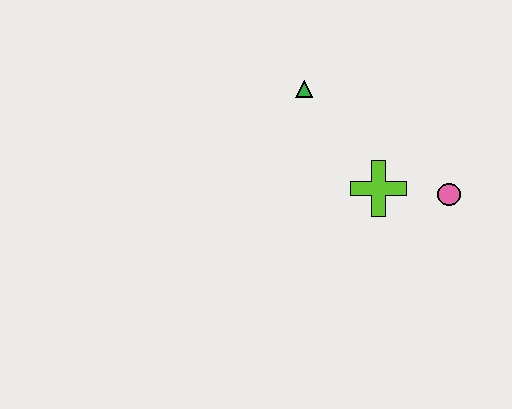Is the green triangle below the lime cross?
No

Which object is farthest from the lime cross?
The green triangle is farthest from the lime cross.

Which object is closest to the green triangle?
The lime cross is closest to the green triangle.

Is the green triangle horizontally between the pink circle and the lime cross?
No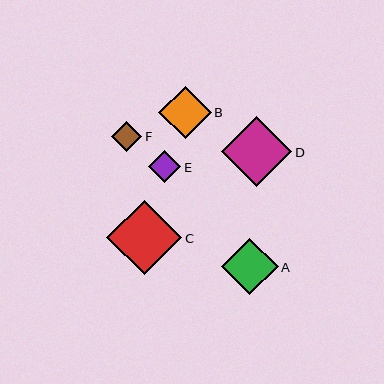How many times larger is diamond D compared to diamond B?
Diamond D is approximately 1.3 times the size of diamond B.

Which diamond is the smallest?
Diamond F is the smallest with a size of approximately 30 pixels.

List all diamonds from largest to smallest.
From largest to smallest: C, D, A, B, E, F.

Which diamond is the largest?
Diamond C is the largest with a size of approximately 75 pixels.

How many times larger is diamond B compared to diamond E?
Diamond B is approximately 1.7 times the size of diamond E.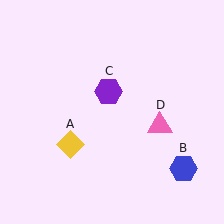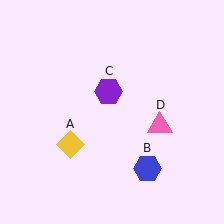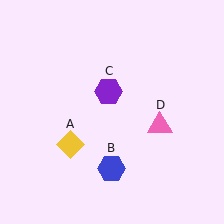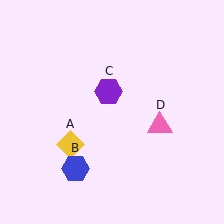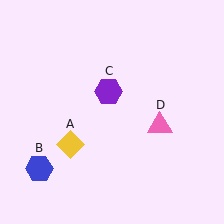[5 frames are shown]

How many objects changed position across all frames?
1 object changed position: blue hexagon (object B).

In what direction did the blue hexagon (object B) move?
The blue hexagon (object B) moved left.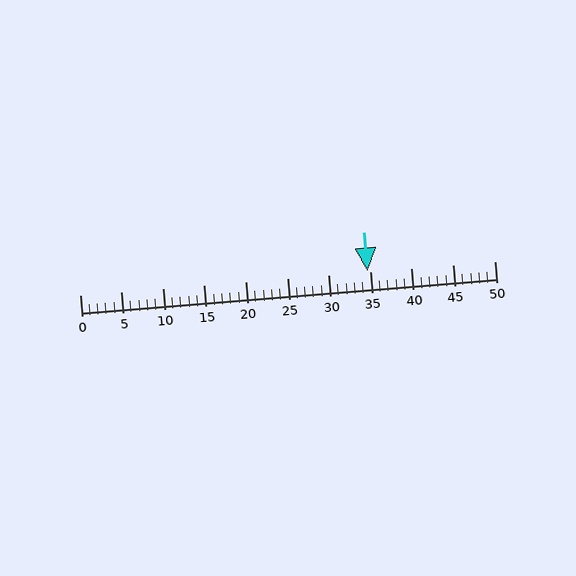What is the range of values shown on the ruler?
The ruler shows values from 0 to 50.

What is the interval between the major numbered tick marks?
The major tick marks are spaced 5 units apart.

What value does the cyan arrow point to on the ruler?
The cyan arrow points to approximately 35.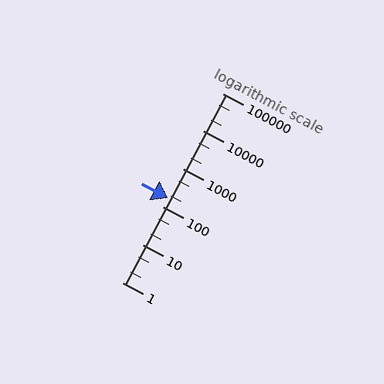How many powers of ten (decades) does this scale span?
The scale spans 5 decades, from 1 to 100000.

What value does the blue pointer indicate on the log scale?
The pointer indicates approximately 170.